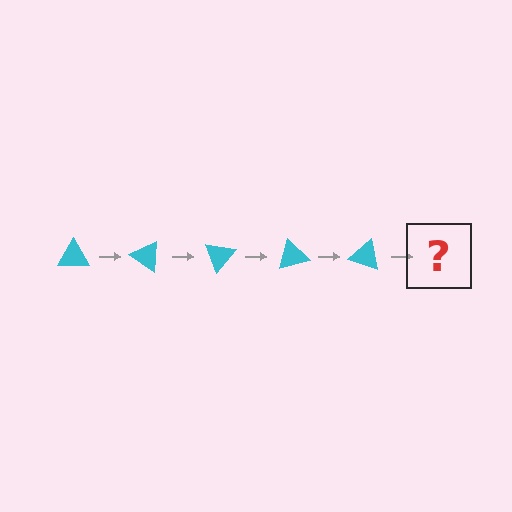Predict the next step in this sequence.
The next step is a cyan triangle rotated 175 degrees.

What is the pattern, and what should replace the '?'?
The pattern is that the triangle rotates 35 degrees each step. The '?' should be a cyan triangle rotated 175 degrees.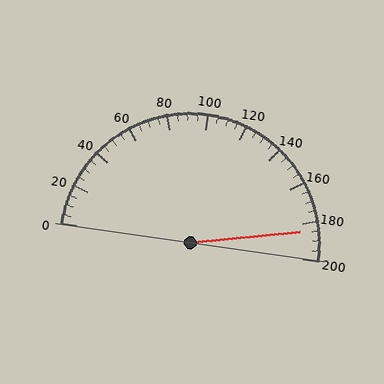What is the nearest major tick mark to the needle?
The nearest major tick mark is 180.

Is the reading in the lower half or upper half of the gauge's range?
The reading is in the upper half of the range (0 to 200).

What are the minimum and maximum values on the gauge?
The gauge ranges from 0 to 200.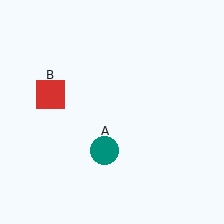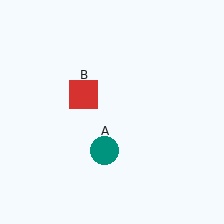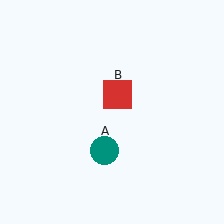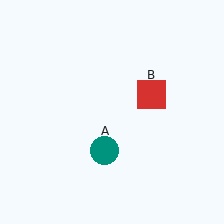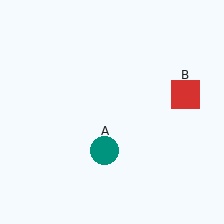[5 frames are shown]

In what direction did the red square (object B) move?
The red square (object B) moved right.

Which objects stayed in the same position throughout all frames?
Teal circle (object A) remained stationary.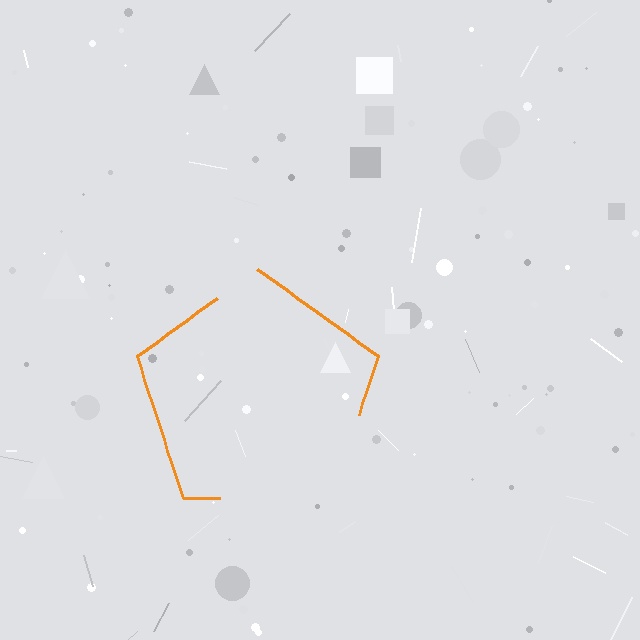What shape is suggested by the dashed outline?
The dashed outline suggests a pentagon.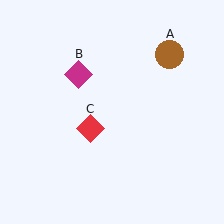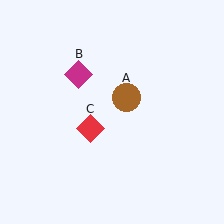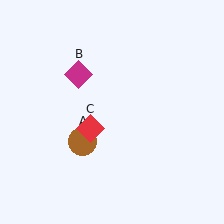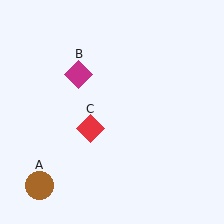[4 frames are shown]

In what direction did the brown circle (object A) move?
The brown circle (object A) moved down and to the left.